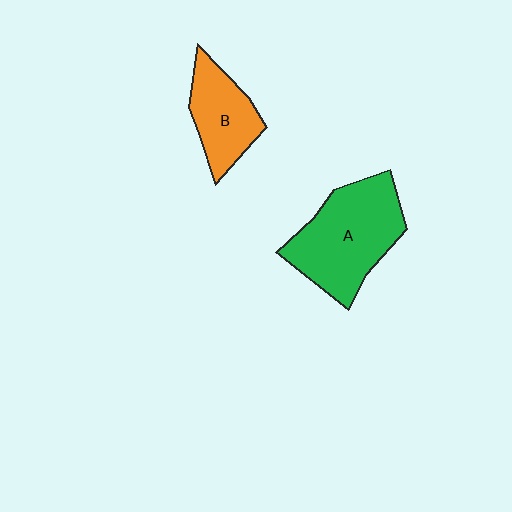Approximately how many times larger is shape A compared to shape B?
Approximately 1.7 times.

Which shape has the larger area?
Shape A (green).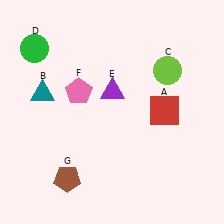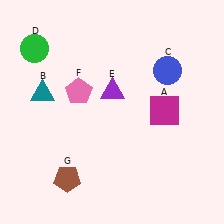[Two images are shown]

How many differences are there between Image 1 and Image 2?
There are 2 differences between the two images.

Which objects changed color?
A changed from red to magenta. C changed from lime to blue.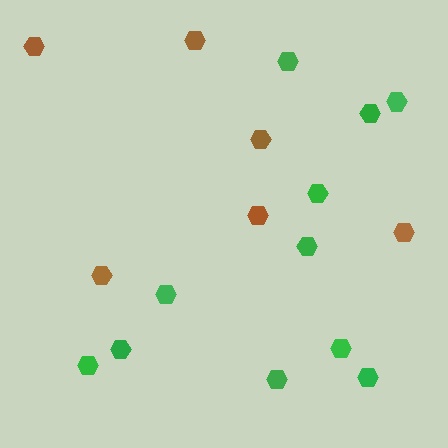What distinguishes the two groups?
There are 2 groups: one group of green hexagons (11) and one group of brown hexagons (6).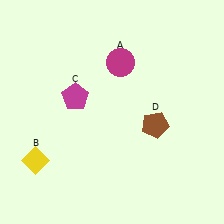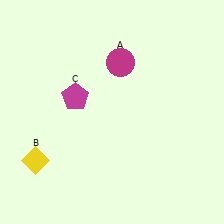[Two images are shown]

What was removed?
The brown pentagon (D) was removed in Image 2.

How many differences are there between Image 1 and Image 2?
There is 1 difference between the two images.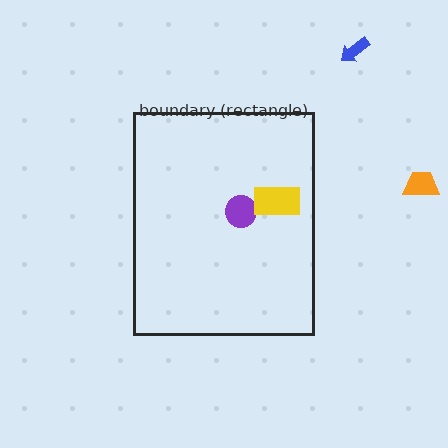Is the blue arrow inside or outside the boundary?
Outside.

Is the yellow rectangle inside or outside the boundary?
Inside.